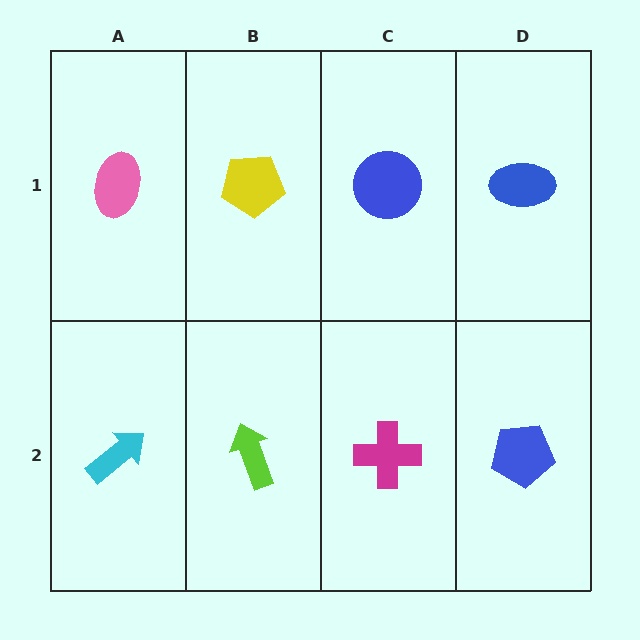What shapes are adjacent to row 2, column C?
A blue circle (row 1, column C), a lime arrow (row 2, column B), a blue pentagon (row 2, column D).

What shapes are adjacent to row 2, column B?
A yellow pentagon (row 1, column B), a cyan arrow (row 2, column A), a magenta cross (row 2, column C).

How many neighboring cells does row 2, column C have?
3.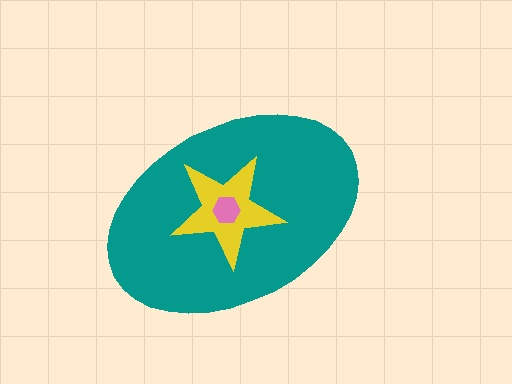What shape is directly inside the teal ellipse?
The yellow star.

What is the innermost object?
The pink hexagon.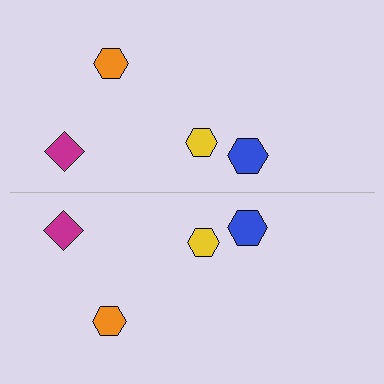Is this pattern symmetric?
Yes, this pattern has bilateral (reflection) symmetry.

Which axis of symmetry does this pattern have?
The pattern has a horizontal axis of symmetry running through the center of the image.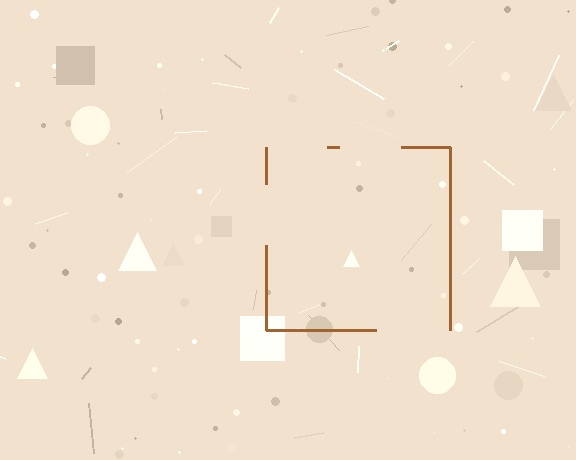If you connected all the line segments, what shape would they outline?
They would outline a square.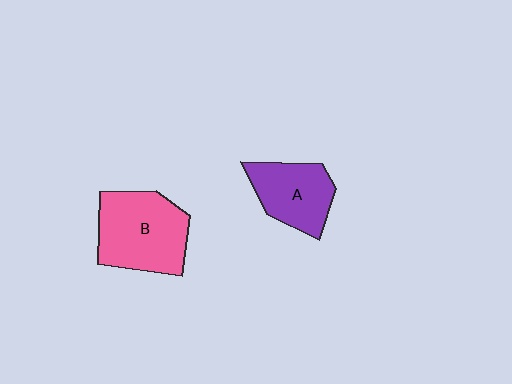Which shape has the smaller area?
Shape A (purple).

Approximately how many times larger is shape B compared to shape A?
Approximately 1.4 times.